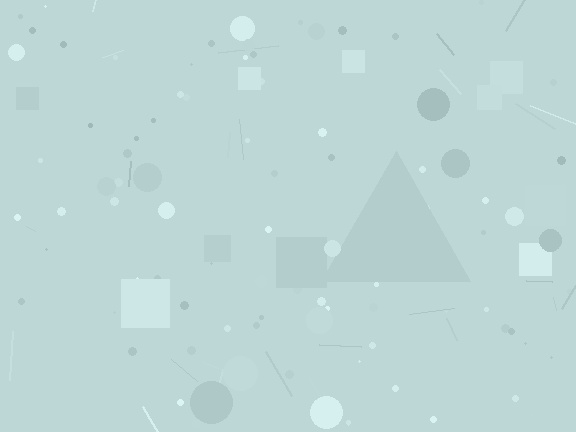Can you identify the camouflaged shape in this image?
The camouflaged shape is a triangle.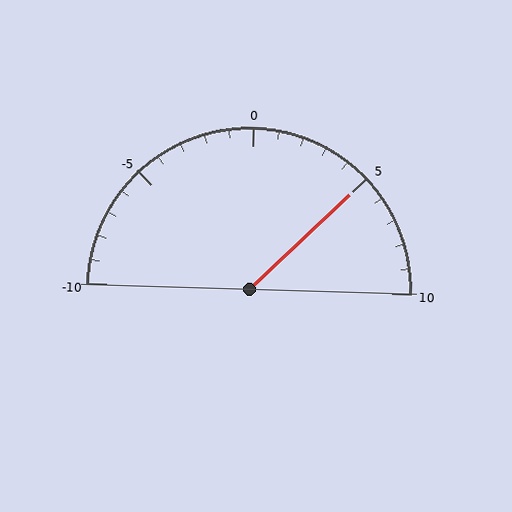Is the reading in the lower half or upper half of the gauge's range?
The reading is in the upper half of the range (-10 to 10).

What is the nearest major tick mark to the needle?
The nearest major tick mark is 5.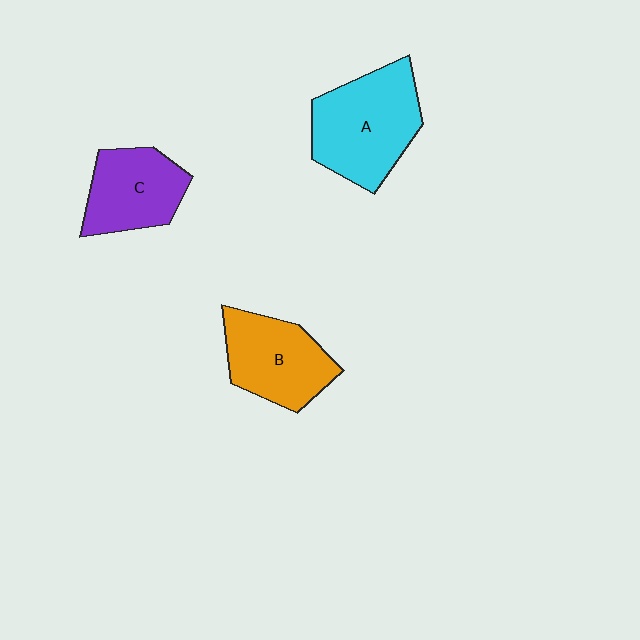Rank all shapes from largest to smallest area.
From largest to smallest: A (cyan), B (orange), C (purple).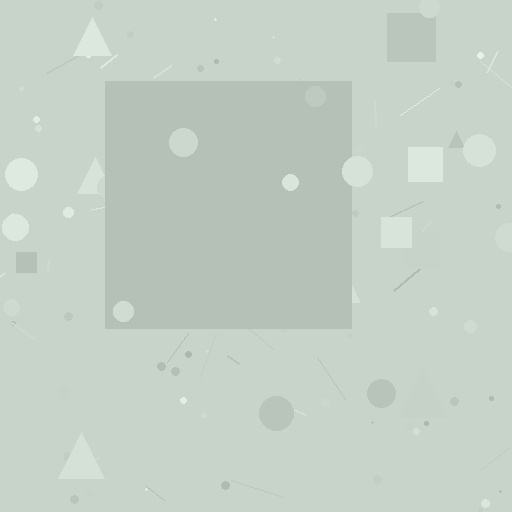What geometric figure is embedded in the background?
A square is embedded in the background.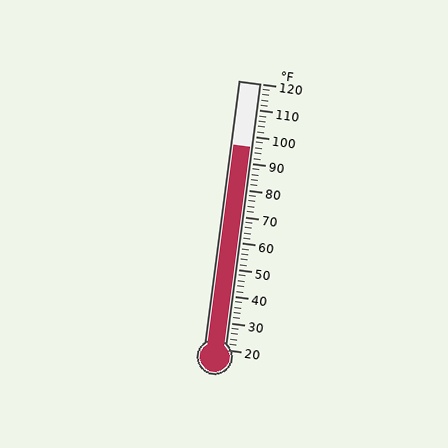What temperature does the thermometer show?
The thermometer shows approximately 96°F.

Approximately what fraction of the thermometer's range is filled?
The thermometer is filled to approximately 75% of its range.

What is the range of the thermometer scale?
The thermometer scale ranges from 20°F to 120°F.